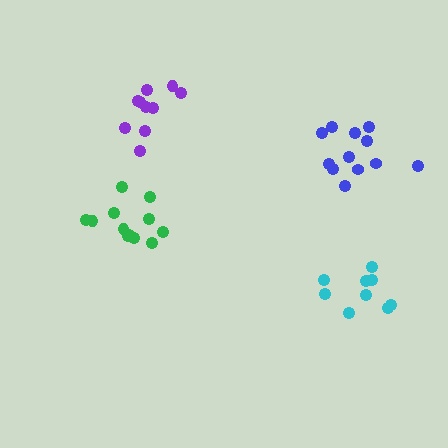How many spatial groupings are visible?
There are 4 spatial groupings.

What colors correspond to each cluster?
The clusters are colored: blue, green, purple, cyan.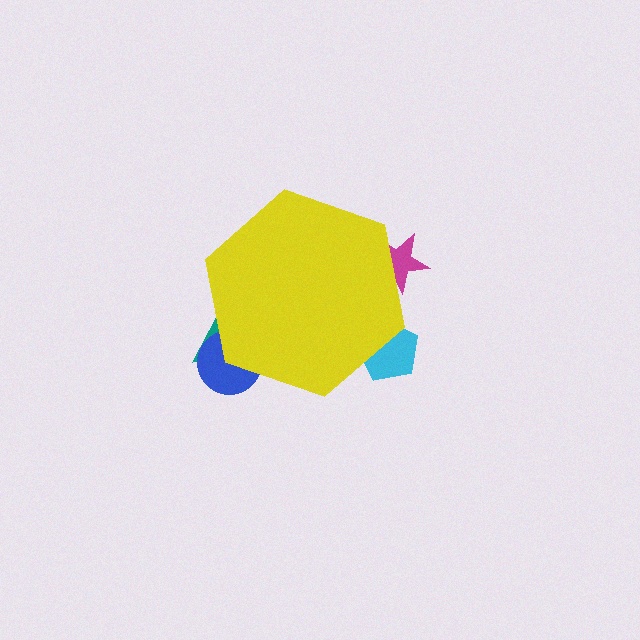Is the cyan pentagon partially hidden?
Yes, the cyan pentagon is partially hidden behind the yellow hexagon.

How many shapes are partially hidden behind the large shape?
4 shapes are partially hidden.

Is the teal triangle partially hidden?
Yes, the teal triangle is partially hidden behind the yellow hexagon.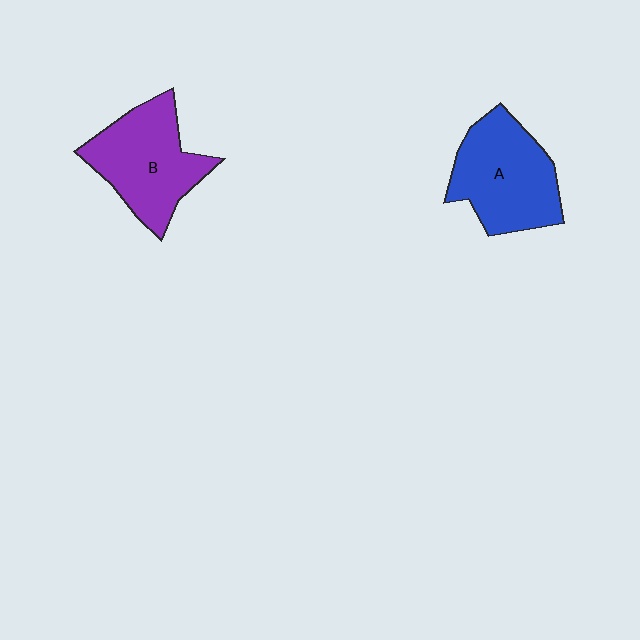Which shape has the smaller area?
Shape B (purple).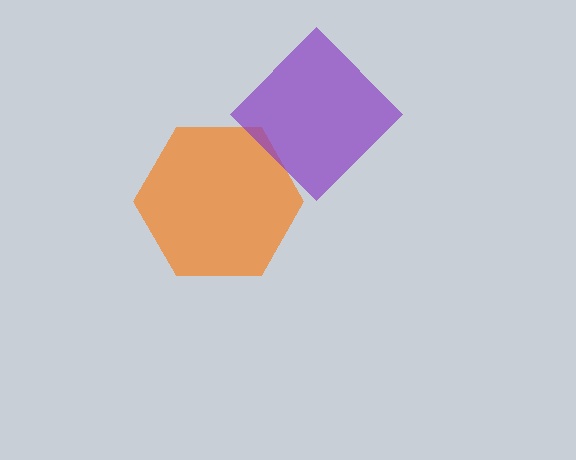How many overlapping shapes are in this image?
There are 2 overlapping shapes in the image.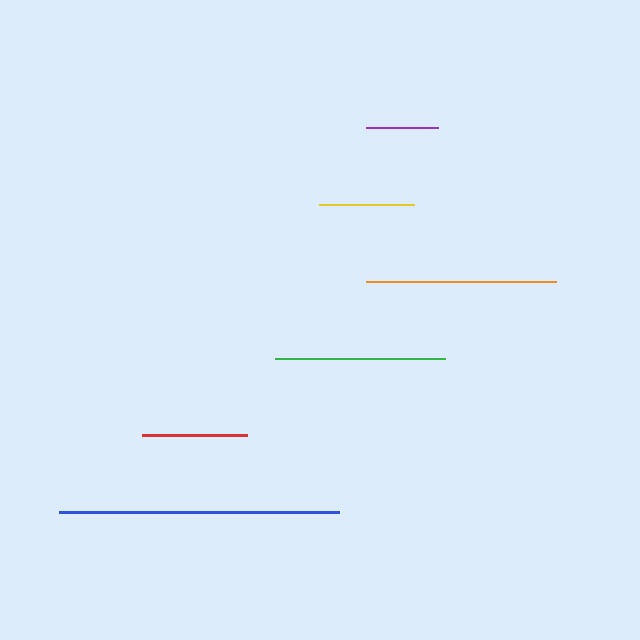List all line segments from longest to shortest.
From longest to shortest: blue, orange, green, red, yellow, purple.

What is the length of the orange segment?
The orange segment is approximately 190 pixels long.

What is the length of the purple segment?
The purple segment is approximately 72 pixels long.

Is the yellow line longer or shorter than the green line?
The green line is longer than the yellow line.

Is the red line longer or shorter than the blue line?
The blue line is longer than the red line.